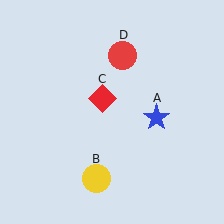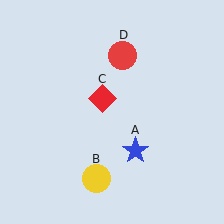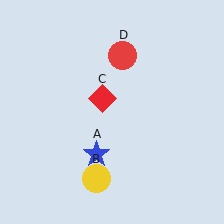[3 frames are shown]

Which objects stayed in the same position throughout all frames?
Yellow circle (object B) and red diamond (object C) and red circle (object D) remained stationary.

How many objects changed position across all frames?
1 object changed position: blue star (object A).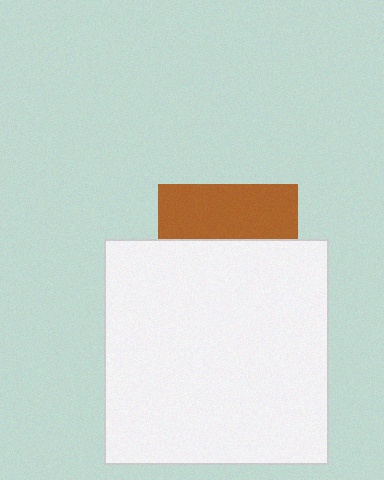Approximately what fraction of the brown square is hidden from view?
Roughly 60% of the brown square is hidden behind the white rectangle.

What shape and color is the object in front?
The object in front is a white rectangle.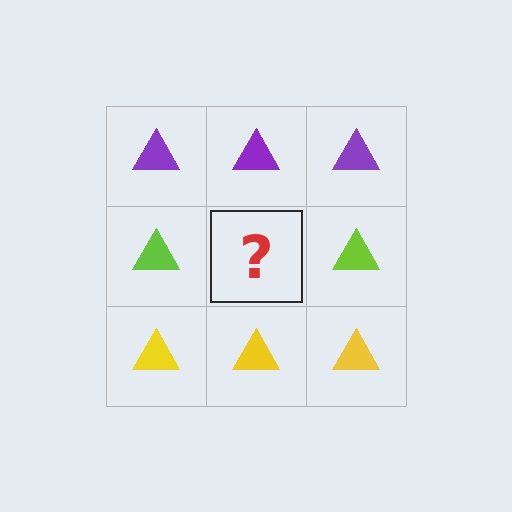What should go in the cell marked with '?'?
The missing cell should contain a lime triangle.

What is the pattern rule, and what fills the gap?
The rule is that each row has a consistent color. The gap should be filled with a lime triangle.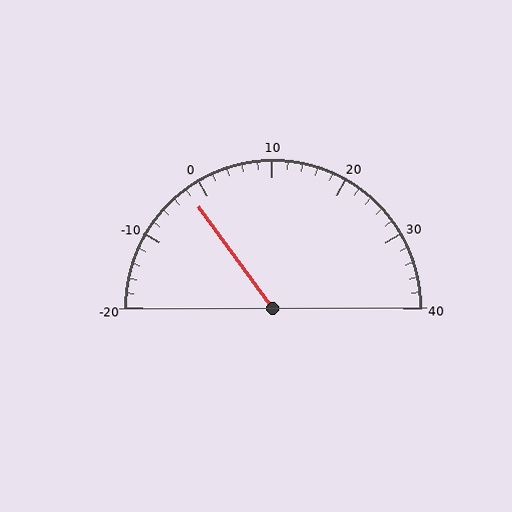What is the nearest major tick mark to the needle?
The nearest major tick mark is 0.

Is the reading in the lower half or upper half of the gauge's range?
The reading is in the lower half of the range (-20 to 40).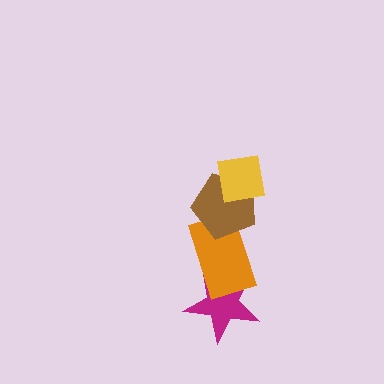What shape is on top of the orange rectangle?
The brown pentagon is on top of the orange rectangle.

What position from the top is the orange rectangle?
The orange rectangle is 3rd from the top.